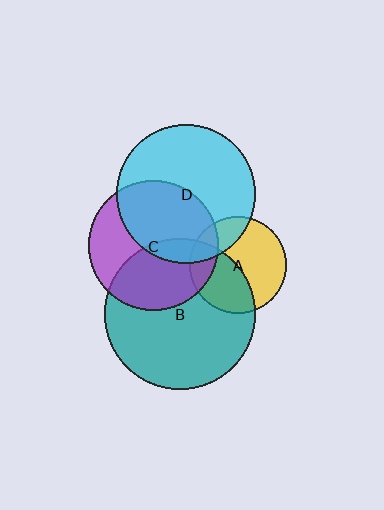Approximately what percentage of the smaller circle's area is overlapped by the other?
Approximately 20%.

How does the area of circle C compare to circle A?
Approximately 1.8 times.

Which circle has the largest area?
Circle B (teal).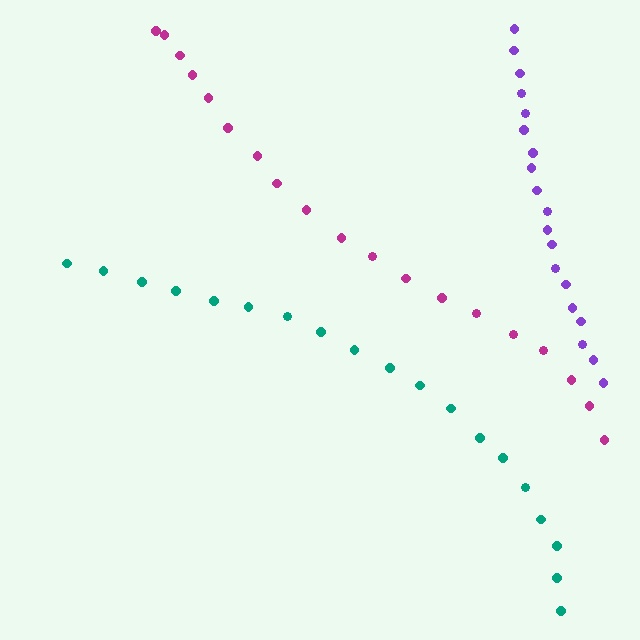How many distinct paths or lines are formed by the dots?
There are 3 distinct paths.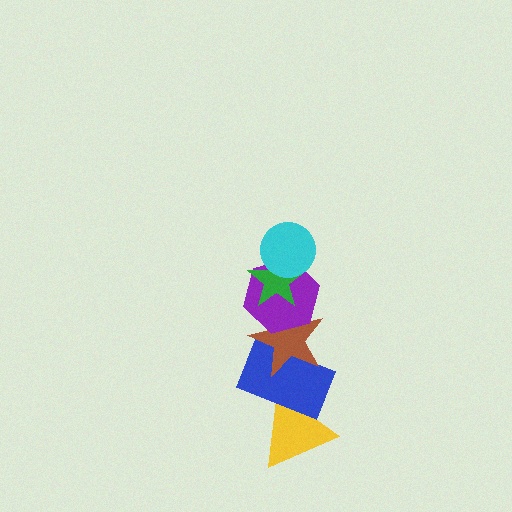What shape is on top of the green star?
The cyan circle is on top of the green star.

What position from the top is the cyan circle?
The cyan circle is 1st from the top.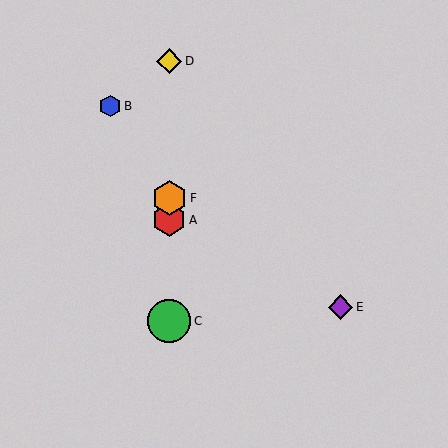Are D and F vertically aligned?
Yes, both are at x≈169.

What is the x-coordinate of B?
Object B is at x≈110.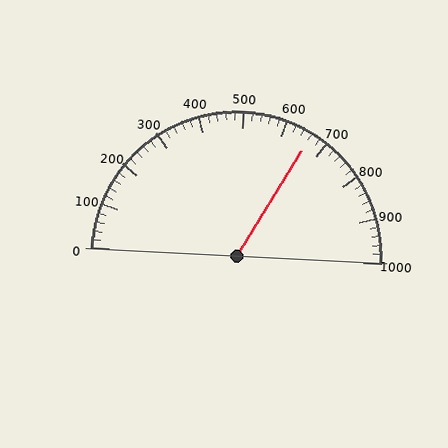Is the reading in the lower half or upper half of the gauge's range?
The reading is in the upper half of the range (0 to 1000).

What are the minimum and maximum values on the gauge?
The gauge ranges from 0 to 1000.